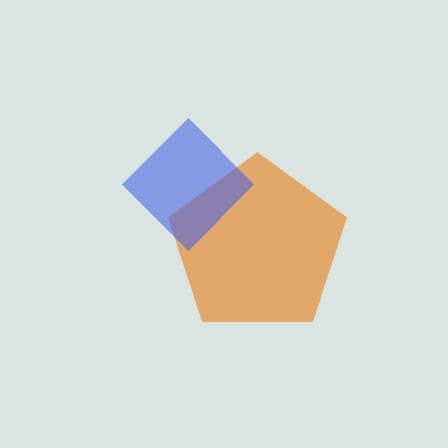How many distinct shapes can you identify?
There are 2 distinct shapes: an orange pentagon, a blue diamond.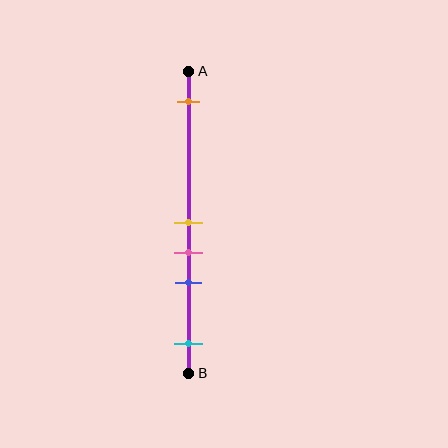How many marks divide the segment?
There are 5 marks dividing the segment.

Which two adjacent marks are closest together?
The yellow and pink marks are the closest adjacent pair.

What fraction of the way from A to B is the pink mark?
The pink mark is approximately 60% (0.6) of the way from A to B.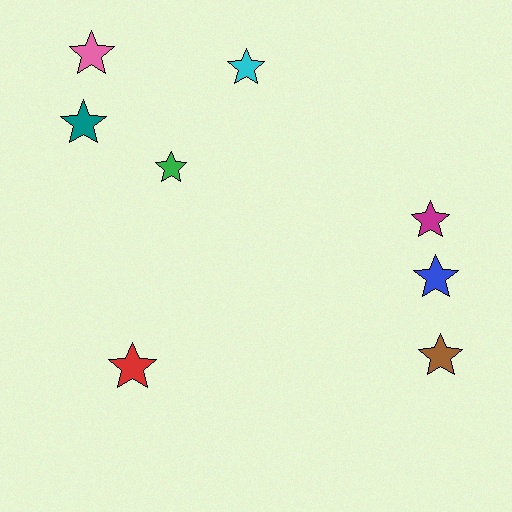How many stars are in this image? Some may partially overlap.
There are 8 stars.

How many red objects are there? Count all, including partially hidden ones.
There is 1 red object.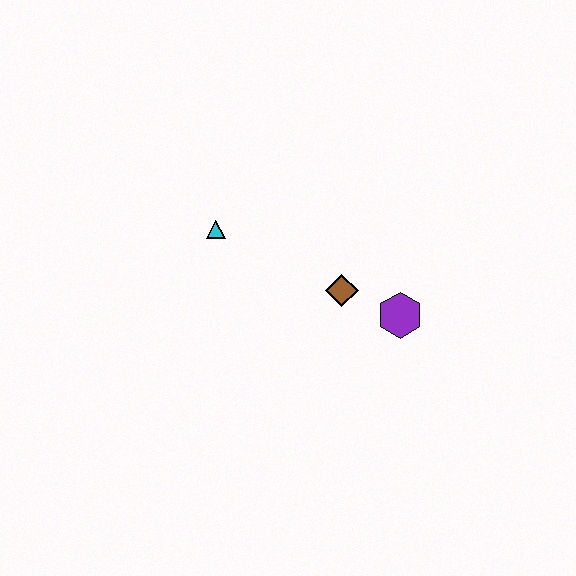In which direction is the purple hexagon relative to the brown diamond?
The purple hexagon is to the right of the brown diamond.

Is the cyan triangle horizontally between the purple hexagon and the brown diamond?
No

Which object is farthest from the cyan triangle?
The purple hexagon is farthest from the cyan triangle.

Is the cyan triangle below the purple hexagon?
No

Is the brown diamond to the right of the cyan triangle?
Yes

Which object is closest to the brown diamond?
The purple hexagon is closest to the brown diamond.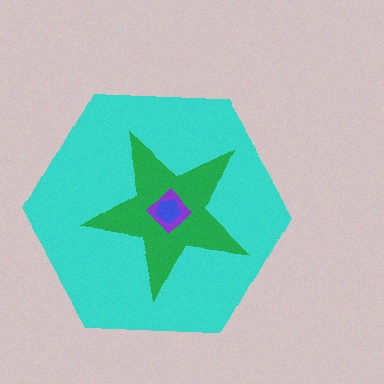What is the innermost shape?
The blue pentagon.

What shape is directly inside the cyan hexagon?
The green star.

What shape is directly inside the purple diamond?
The blue pentagon.